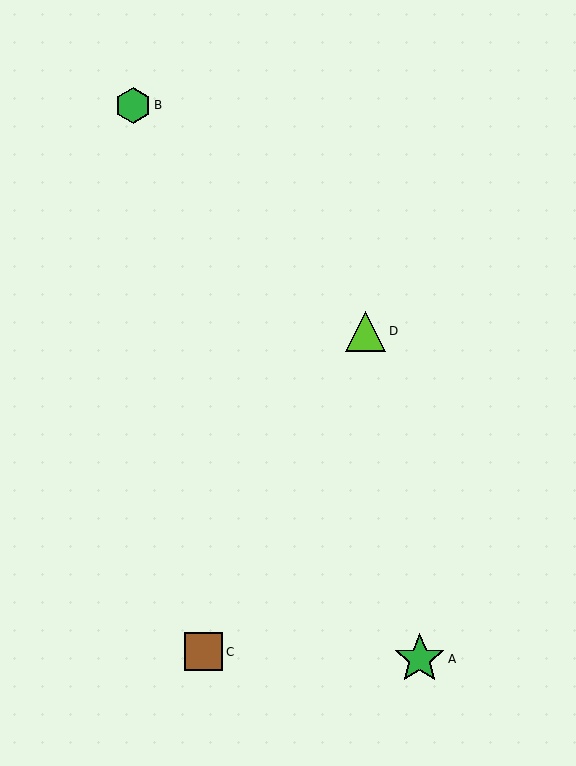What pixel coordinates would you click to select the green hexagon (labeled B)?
Click at (133, 105) to select the green hexagon B.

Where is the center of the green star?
The center of the green star is at (420, 659).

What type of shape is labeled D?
Shape D is a lime triangle.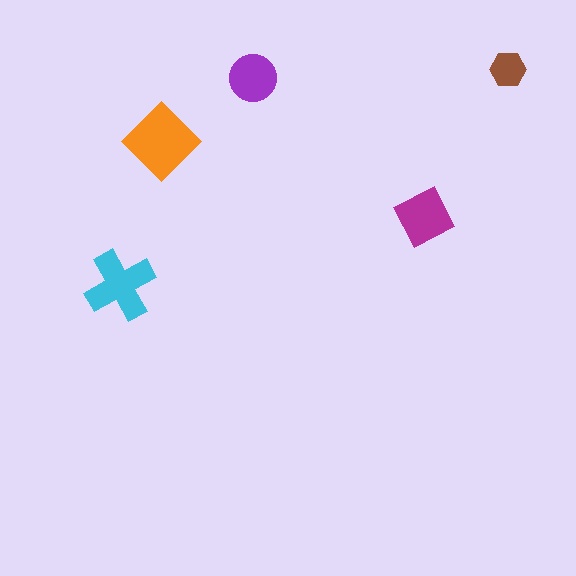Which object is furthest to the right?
The brown hexagon is rightmost.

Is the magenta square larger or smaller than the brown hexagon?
Larger.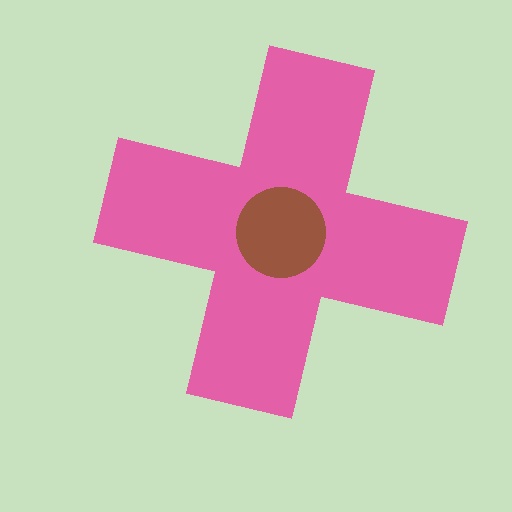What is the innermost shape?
The brown circle.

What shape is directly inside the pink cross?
The brown circle.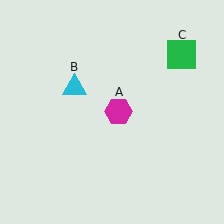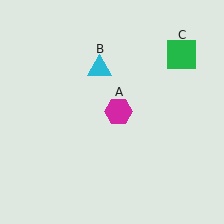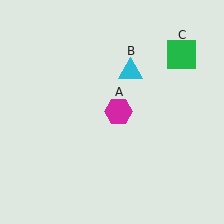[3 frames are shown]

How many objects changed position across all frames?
1 object changed position: cyan triangle (object B).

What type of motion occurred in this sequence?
The cyan triangle (object B) rotated clockwise around the center of the scene.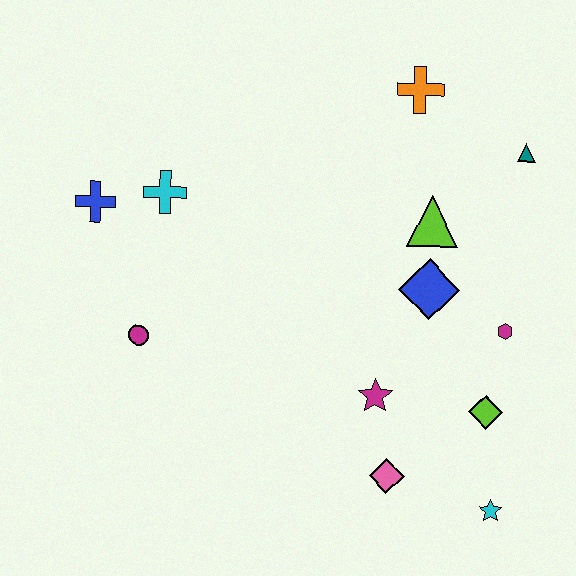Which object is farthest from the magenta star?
The blue cross is farthest from the magenta star.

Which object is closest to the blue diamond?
The lime triangle is closest to the blue diamond.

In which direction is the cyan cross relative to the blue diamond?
The cyan cross is to the left of the blue diamond.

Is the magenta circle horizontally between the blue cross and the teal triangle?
Yes